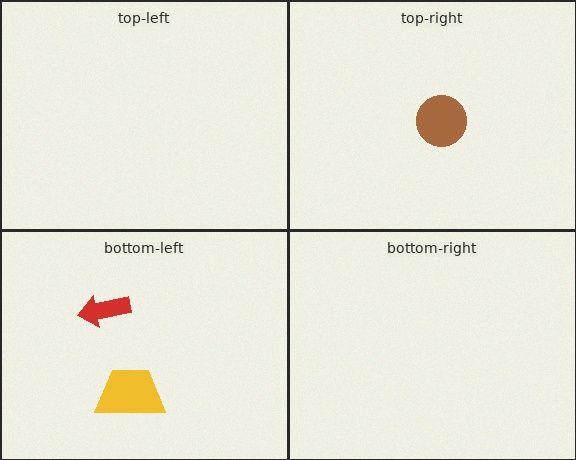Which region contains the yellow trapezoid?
The bottom-left region.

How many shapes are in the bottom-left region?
2.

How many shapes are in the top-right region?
1.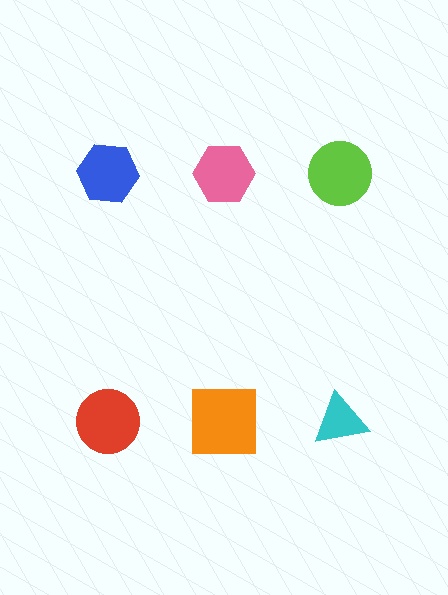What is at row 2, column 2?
An orange square.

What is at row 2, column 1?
A red circle.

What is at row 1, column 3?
A lime circle.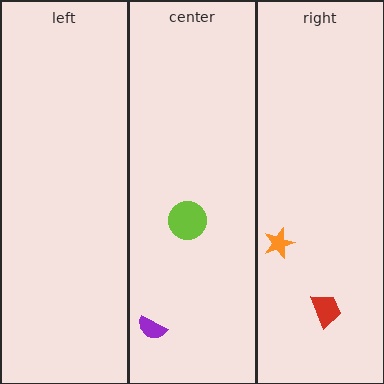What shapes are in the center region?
The lime circle, the purple semicircle.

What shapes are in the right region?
The orange star, the red trapezoid.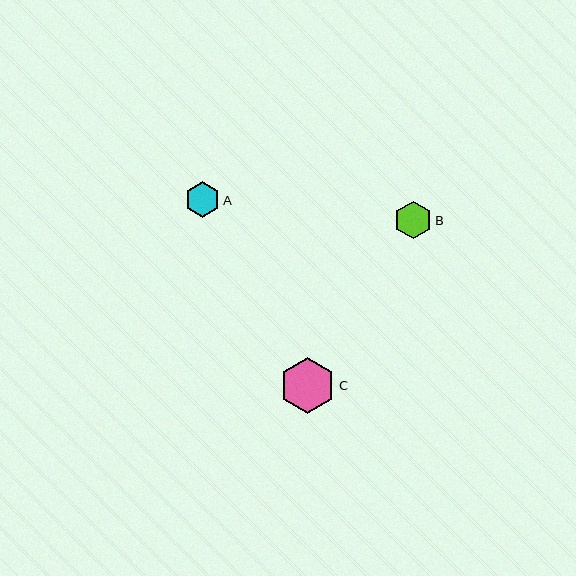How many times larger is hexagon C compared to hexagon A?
Hexagon C is approximately 1.6 times the size of hexagon A.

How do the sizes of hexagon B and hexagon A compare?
Hexagon B and hexagon A are approximately the same size.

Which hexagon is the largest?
Hexagon C is the largest with a size of approximately 56 pixels.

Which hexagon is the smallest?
Hexagon A is the smallest with a size of approximately 35 pixels.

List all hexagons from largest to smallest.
From largest to smallest: C, B, A.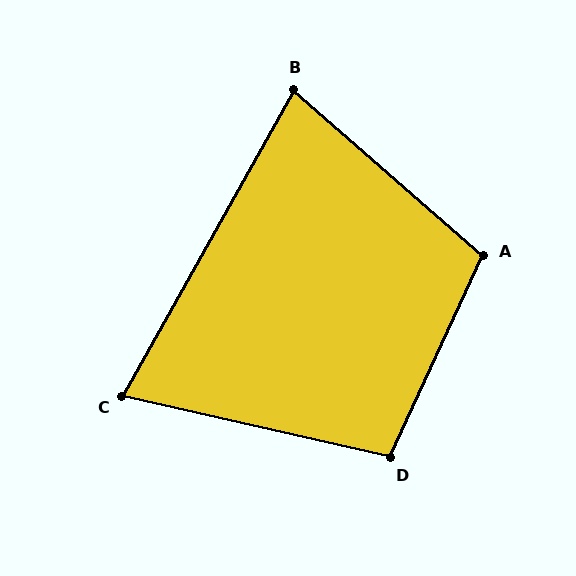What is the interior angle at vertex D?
Approximately 102 degrees (obtuse).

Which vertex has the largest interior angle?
A, at approximately 106 degrees.